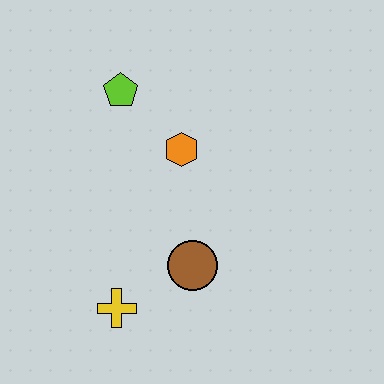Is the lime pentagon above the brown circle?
Yes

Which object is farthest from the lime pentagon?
The yellow cross is farthest from the lime pentagon.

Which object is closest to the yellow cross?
The brown circle is closest to the yellow cross.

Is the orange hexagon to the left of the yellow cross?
No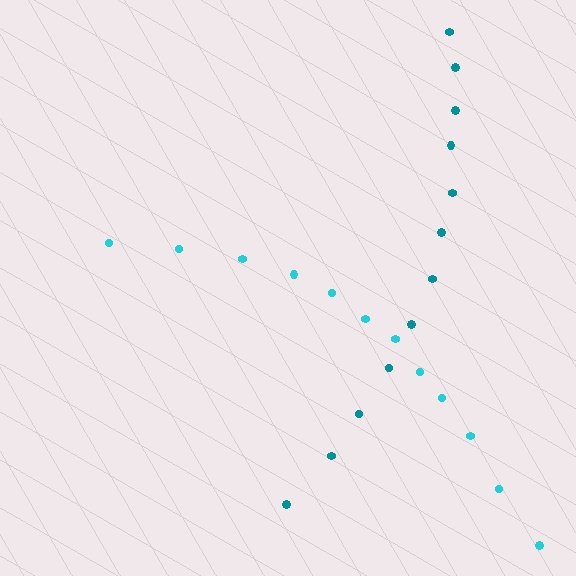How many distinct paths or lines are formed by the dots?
There are 2 distinct paths.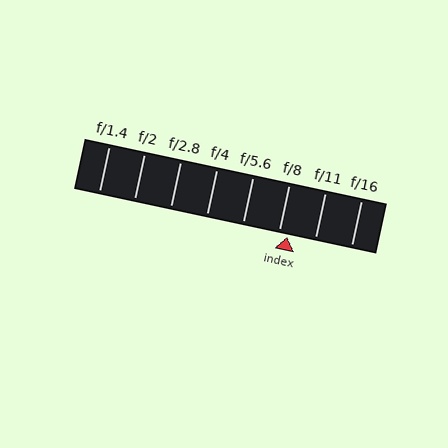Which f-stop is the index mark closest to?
The index mark is closest to f/8.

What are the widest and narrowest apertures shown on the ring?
The widest aperture shown is f/1.4 and the narrowest is f/16.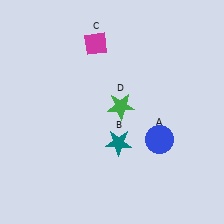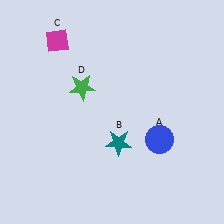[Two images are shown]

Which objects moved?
The objects that moved are: the magenta diamond (C), the green star (D).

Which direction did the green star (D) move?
The green star (D) moved left.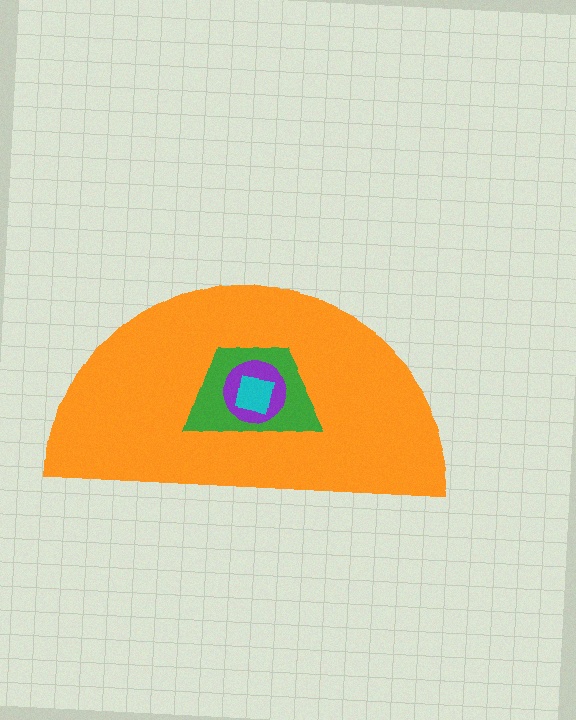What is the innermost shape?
The cyan square.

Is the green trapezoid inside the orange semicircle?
Yes.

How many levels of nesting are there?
4.